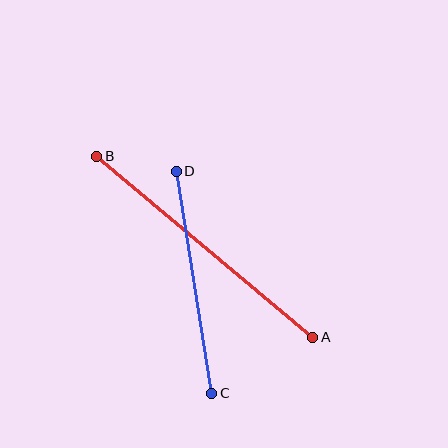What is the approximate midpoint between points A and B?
The midpoint is at approximately (205, 247) pixels.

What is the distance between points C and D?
The distance is approximately 225 pixels.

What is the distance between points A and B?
The distance is approximately 282 pixels.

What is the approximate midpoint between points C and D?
The midpoint is at approximately (194, 282) pixels.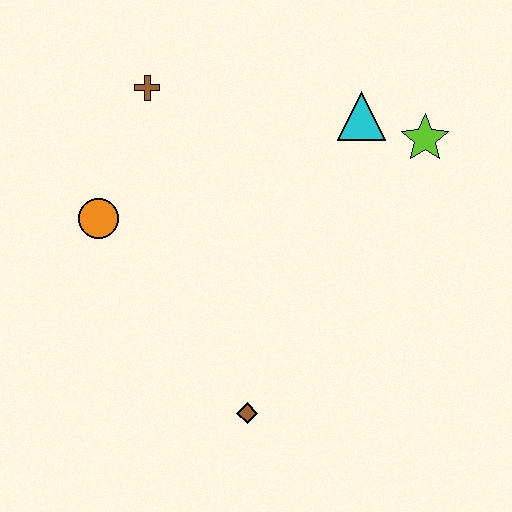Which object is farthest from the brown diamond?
The brown cross is farthest from the brown diamond.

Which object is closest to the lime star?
The cyan triangle is closest to the lime star.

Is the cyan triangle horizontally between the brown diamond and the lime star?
Yes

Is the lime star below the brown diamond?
No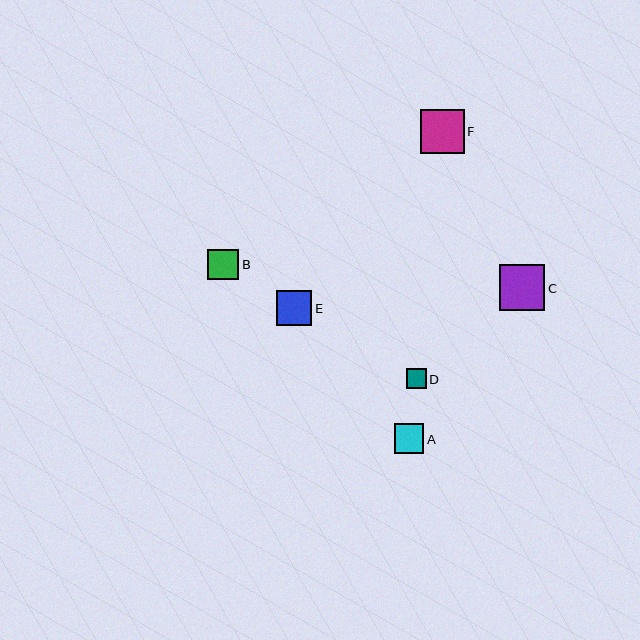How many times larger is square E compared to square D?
Square E is approximately 1.8 times the size of square D.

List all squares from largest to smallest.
From largest to smallest: C, F, E, B, A, D.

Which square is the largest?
Square C is the largest with a size of approximately 46 pixels.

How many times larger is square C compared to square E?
Square C is approximately 1.3 times the size of square E.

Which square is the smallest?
Square D is the smallest with a size of approximately 20 pixels.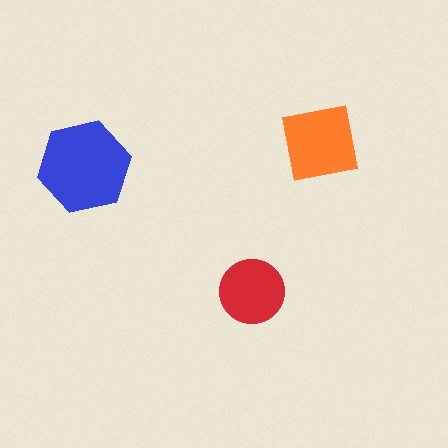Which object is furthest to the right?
The orange square is rightmost.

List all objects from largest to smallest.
The blue hexagon, the orange square, the red circle.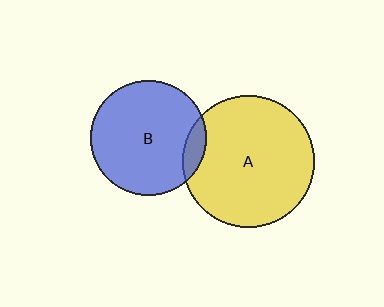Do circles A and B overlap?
Yes.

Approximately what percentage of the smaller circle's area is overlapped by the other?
Approximately 10%.